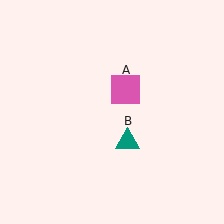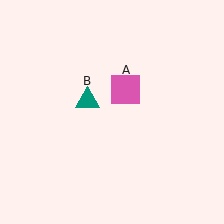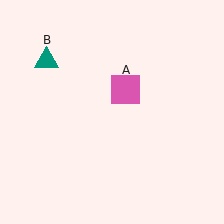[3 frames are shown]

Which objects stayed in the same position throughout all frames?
Pink square (object A) remained stationary.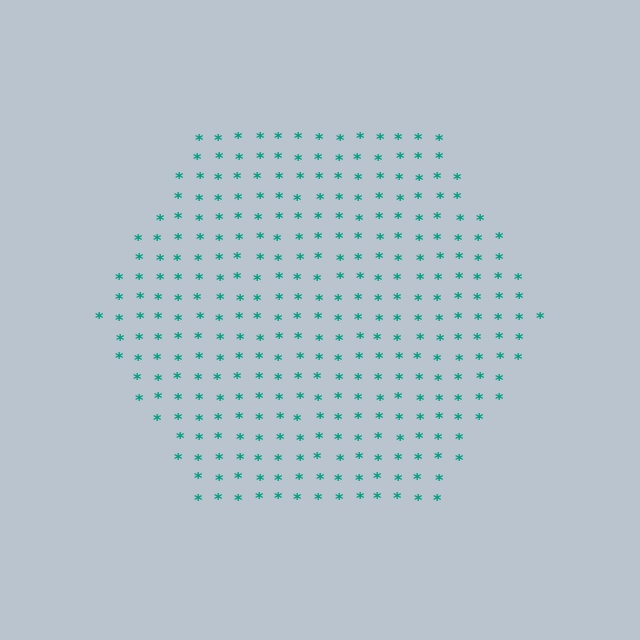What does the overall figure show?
The overall figure shows a hexagon.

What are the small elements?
The small elements are asterisks.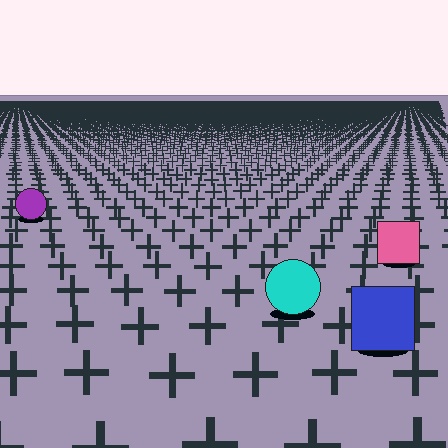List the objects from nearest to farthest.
From nearest to farthest: the blue square, the cyan circle, the pink square, the purple circle.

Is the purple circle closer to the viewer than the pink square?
No. The pink square is closer — you can tell from the texture gradient: the ground texture is coarser near it.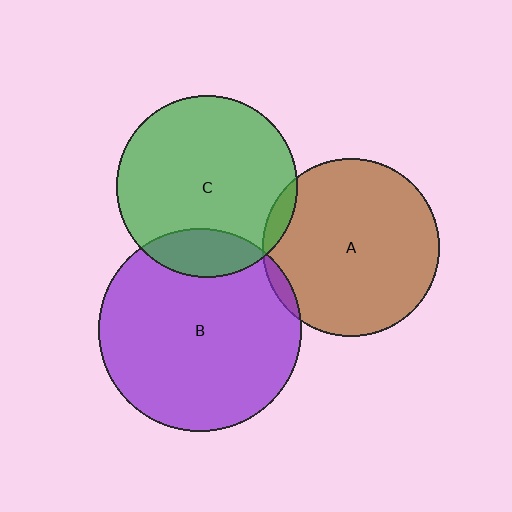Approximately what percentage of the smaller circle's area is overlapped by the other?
Approximately 15%.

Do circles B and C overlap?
Yes.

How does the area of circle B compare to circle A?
Approximately 1.3 times.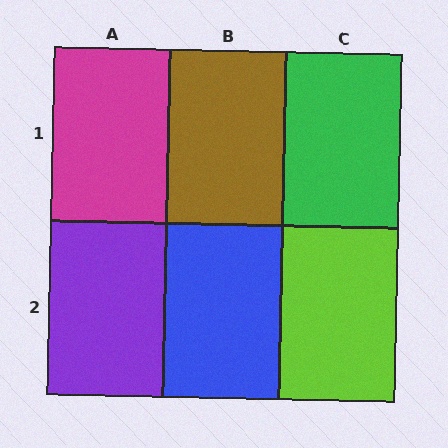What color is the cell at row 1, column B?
Brown.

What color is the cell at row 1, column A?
Magenta.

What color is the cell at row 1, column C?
Green.